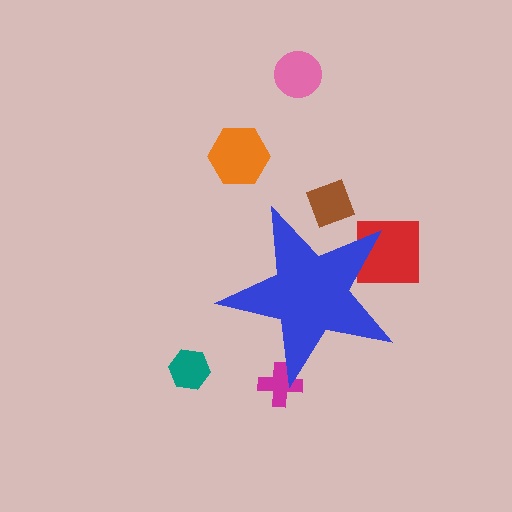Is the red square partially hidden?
Yes, the red square is partially hidden behind the blue star.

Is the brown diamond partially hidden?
Yes, the brown diamond is partially hidden behind the blue star.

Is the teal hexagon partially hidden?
No, the teal hexagon is fully visible.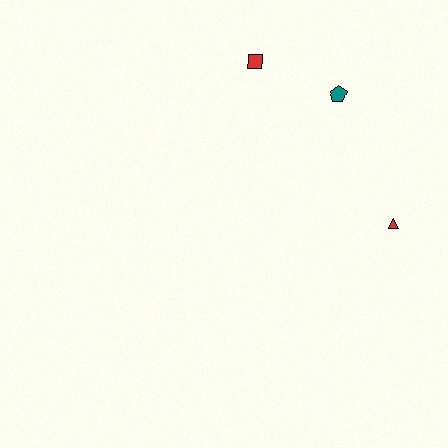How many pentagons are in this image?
There is 1 pentagon.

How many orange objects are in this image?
There are no orange objects.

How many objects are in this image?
There are 3 objects.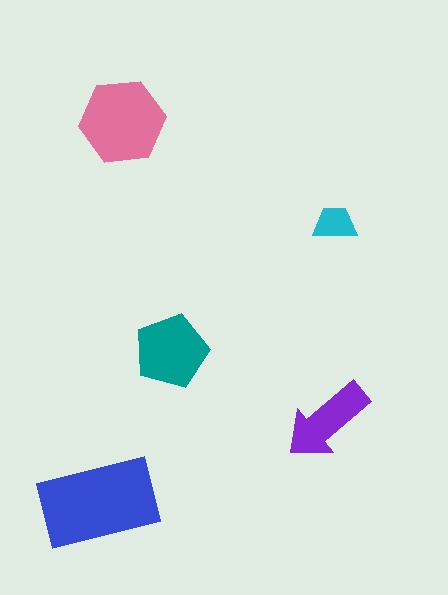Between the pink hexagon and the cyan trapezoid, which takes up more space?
The pink hexagon.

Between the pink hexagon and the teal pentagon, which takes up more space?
The pink hexagon.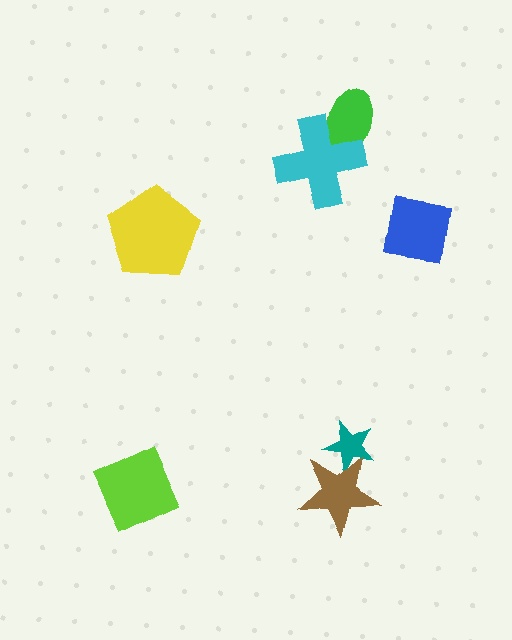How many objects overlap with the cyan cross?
1 object overlaps with the cyan cross.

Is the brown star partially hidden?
No, no other shape covers it.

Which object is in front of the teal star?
The brown star is in front of the teal star.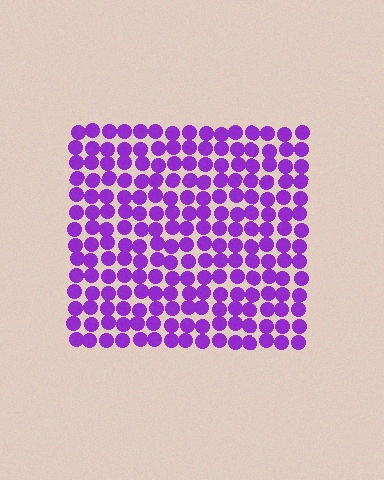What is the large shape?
The large shape is a square.